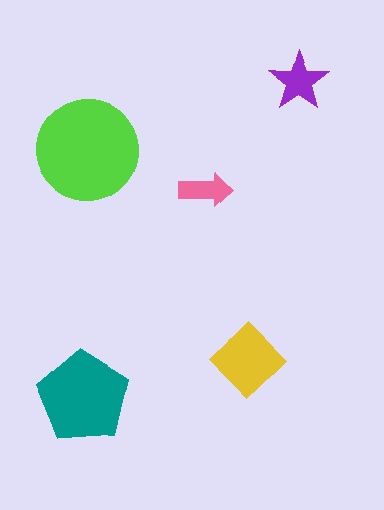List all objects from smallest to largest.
The pink arrow, the purple star, the yellow diamond, the teal pentagon, the lime circle.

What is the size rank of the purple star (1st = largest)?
4th.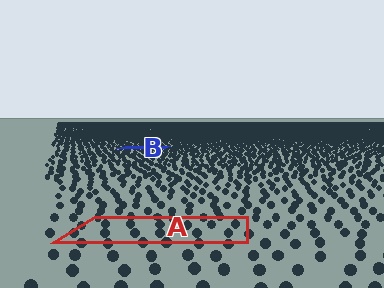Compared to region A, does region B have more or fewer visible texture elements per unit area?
Region B has more texture elements per unit area — they are packed more densely because it is farther away.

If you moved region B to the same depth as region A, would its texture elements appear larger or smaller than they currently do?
They would appear larger. At a closer depth, the same texture elements are projected at a bigger on-screen size.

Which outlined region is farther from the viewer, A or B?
Region B is farther from the viewer — the texture elements inside it appear smaller and more densely packed.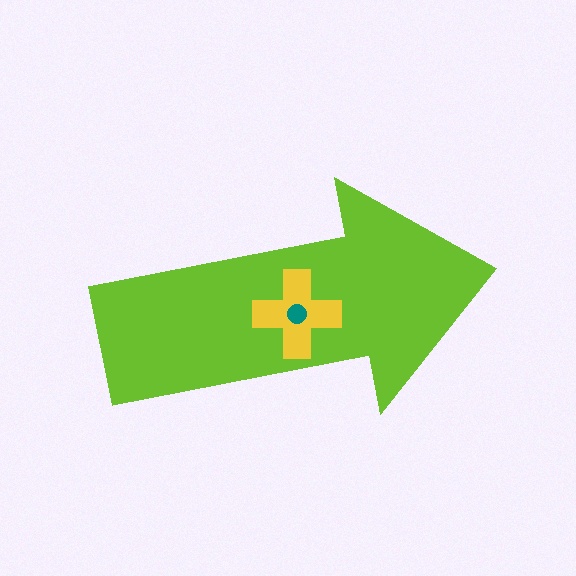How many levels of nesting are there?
3.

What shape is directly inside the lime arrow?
The yellow cross.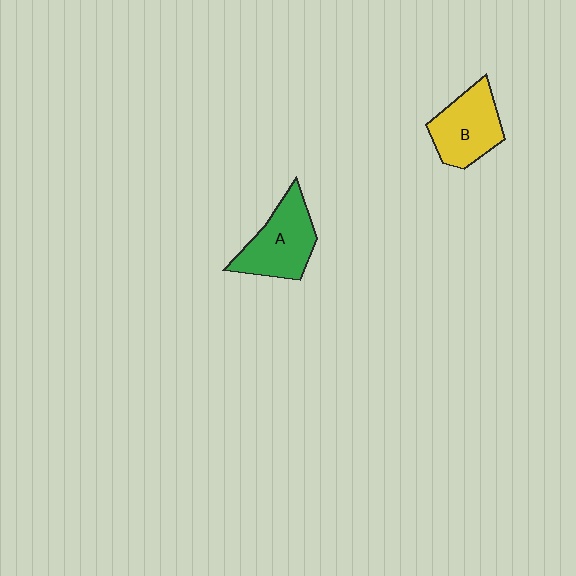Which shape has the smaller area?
Shape B (yellow).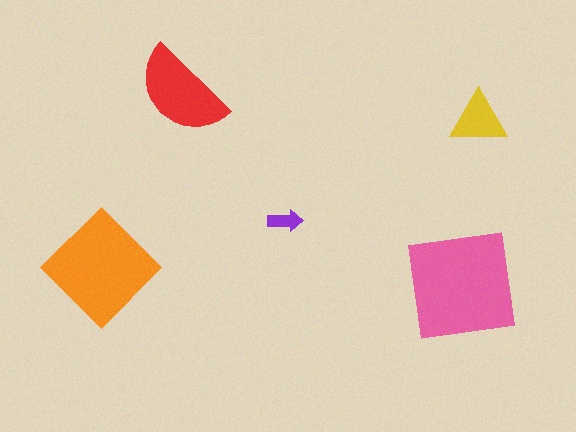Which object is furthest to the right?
The yellow triangle is rightmost.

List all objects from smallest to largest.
The purple arrow, the yellow triangle, the red semicircle, the orange diamond, the pink square.